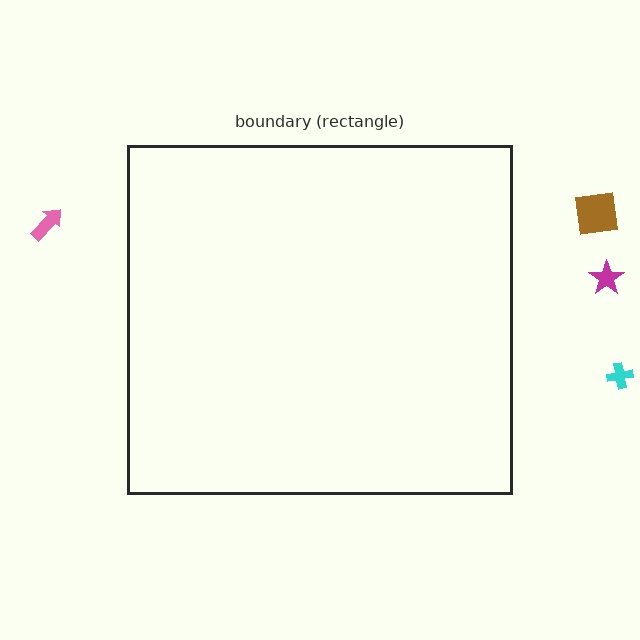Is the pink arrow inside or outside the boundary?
Outside.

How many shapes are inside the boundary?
0 inside, 4 outside.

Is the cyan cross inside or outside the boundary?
Outside.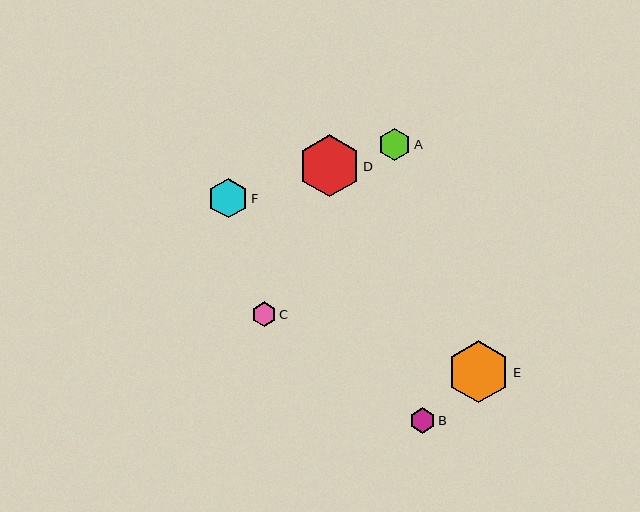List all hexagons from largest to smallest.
From largest to smallest: D, E, F, A, B, C.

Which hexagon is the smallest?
Hexagon C is the smallest with a size of approximately 24 pixels.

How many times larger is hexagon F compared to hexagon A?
Hexagon F is approximately 1.2 times the size of hexagon A.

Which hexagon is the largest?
Hexagon D is the largest with a size of approximately 62 pixels.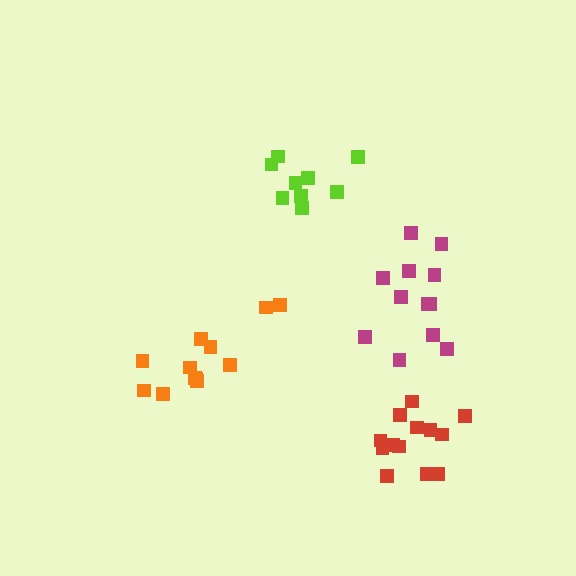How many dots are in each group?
Group 1: 12 dots, Group 2: 12 dots, Group 3: 13 dots, Group 4: 9 dots (46 total).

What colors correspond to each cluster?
The clusters are colored: orange, magenta, red, lime.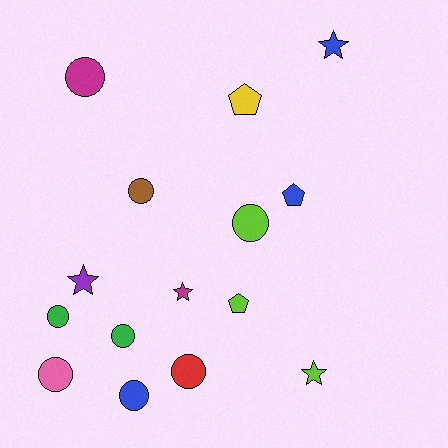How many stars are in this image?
There are 4 stars.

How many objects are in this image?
There are 15 objects.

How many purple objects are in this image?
There is 1 purple object.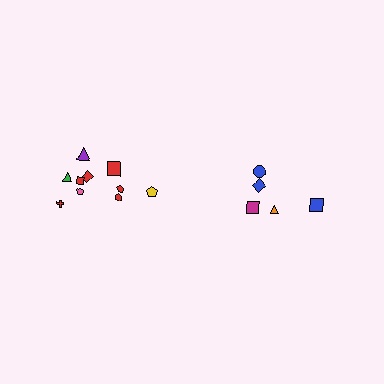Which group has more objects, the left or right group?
The left group.